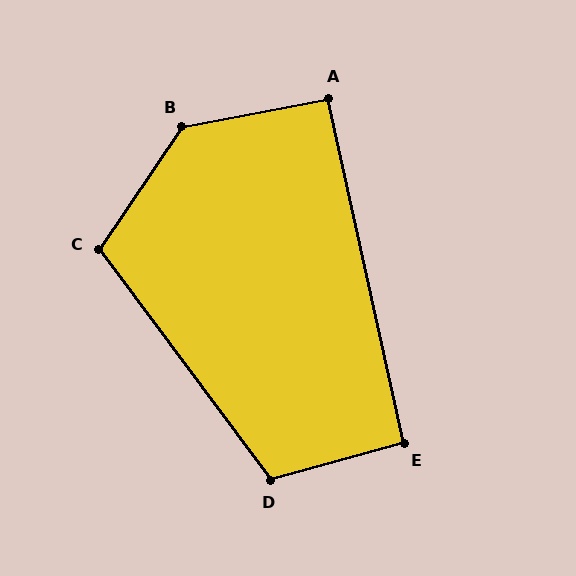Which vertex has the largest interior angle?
B, at approximately 135 degrees.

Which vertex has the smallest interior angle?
A, at approximately 92 degrees.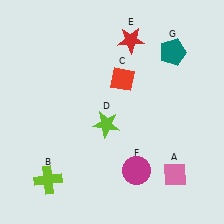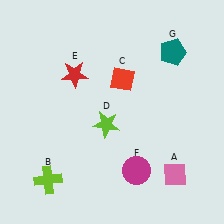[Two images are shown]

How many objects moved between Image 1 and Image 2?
1 object moved between the two images.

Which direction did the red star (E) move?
The red star (E) moved left.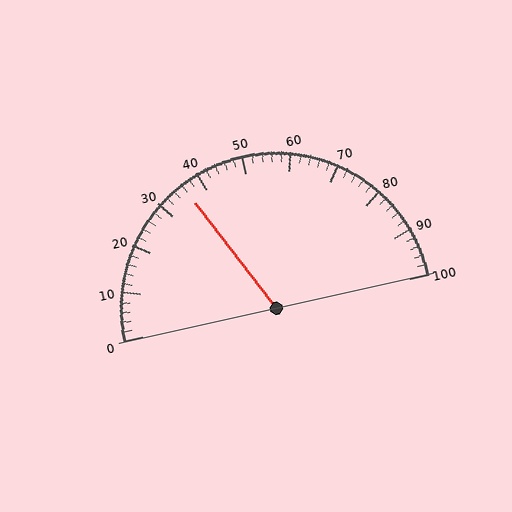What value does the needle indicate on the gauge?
The needle indicates approximately 36.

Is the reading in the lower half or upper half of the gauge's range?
The reading is in the lower half of the range (0 to 100).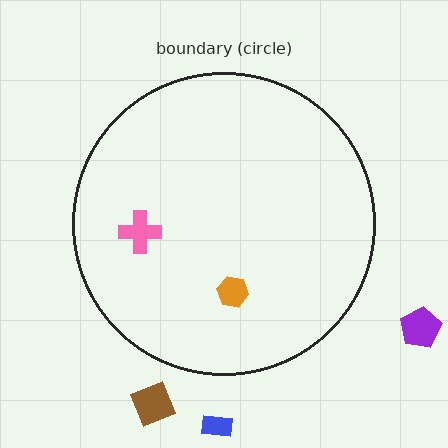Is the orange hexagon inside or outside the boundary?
Inside.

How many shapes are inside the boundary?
2 inside, 3 outside.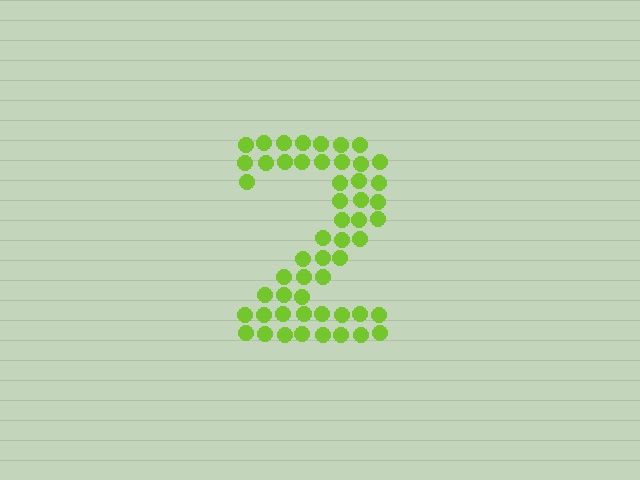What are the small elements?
The small elements are circles.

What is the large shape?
The large shape is the digit 2.